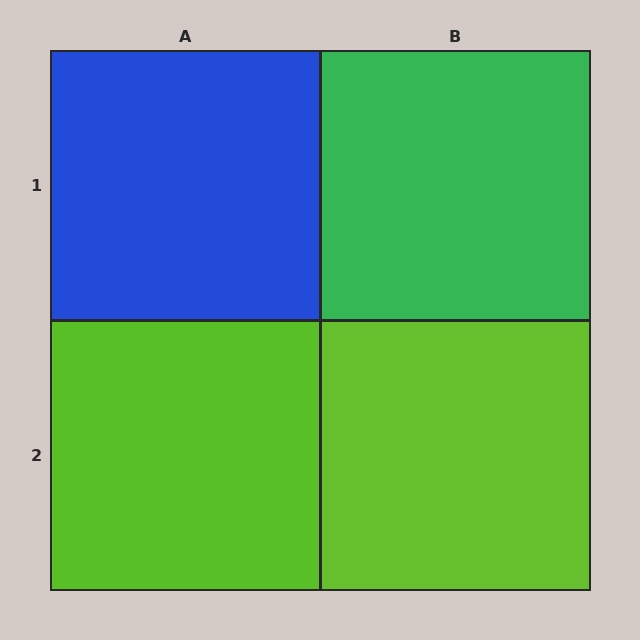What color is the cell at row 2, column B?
Lime.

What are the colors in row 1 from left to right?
Blue, green.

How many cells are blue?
1 cell is blue.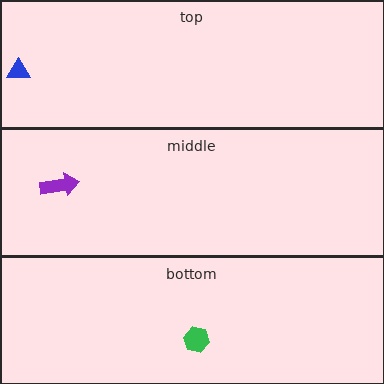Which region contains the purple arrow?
The middle region.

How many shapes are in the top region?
1.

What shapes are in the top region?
The blue triangle.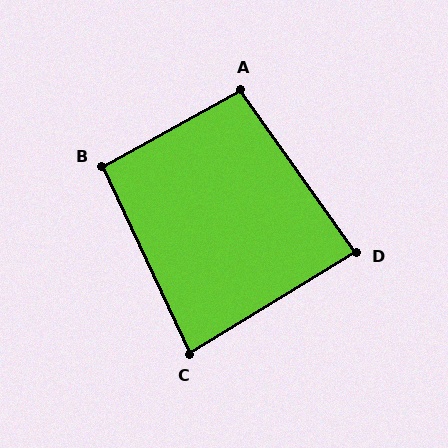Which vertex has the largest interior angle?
A, at approximately 97 degrees.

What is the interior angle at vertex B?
Approximately 94 degrees (approximately right).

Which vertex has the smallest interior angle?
C, at approximately 83 degrees.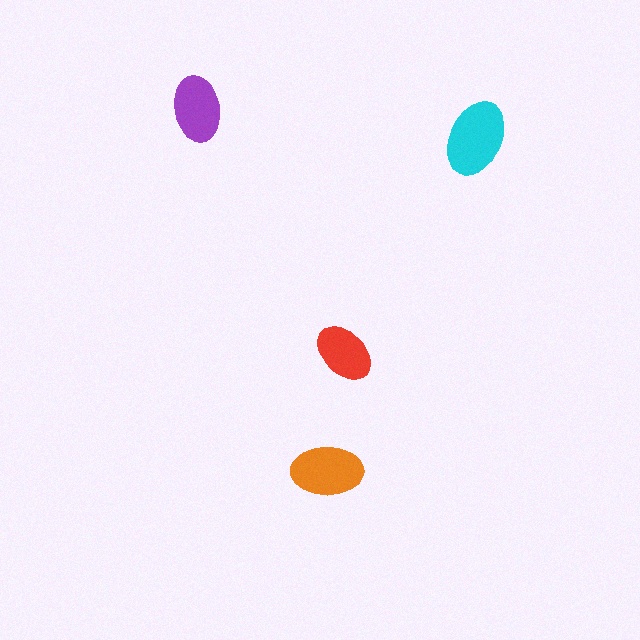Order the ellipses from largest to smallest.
the cyan one, the orange one, the purple one, the red one.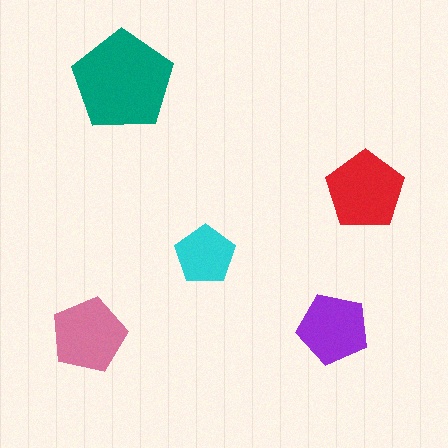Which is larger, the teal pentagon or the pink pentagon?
The teal one.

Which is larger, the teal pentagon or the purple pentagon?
The teal one.